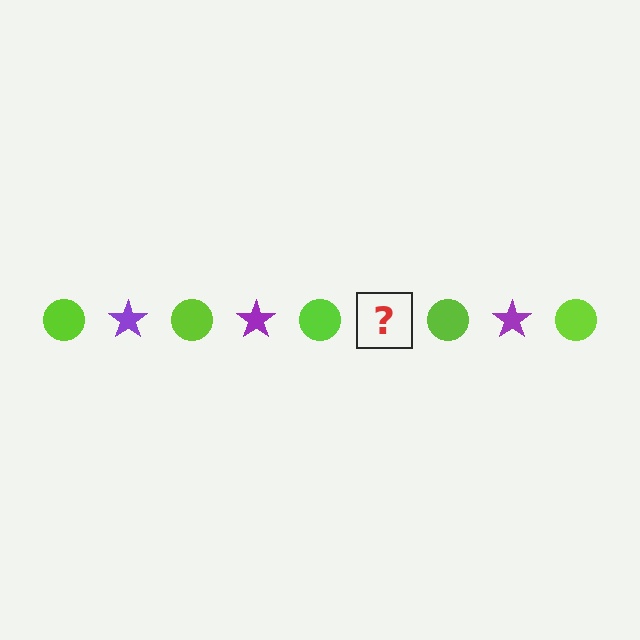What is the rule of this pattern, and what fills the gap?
The rule is that the pattern alternates between lime circle and purple star. The gap should be filled with a purple star.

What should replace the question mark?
The question mark should be replaced with a purple star.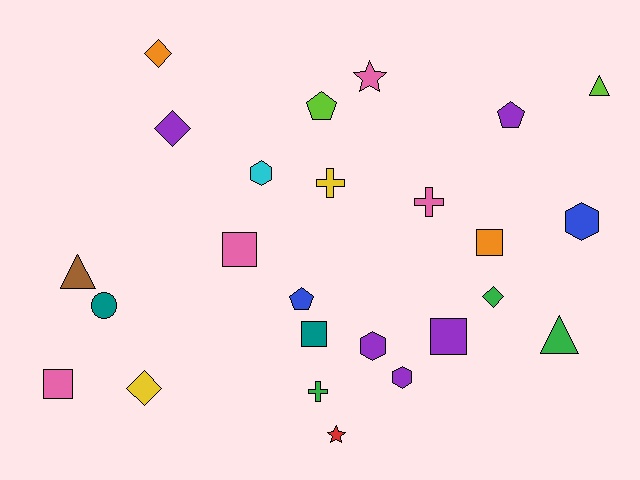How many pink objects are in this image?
There are 4 pink objects.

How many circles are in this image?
There is 1 circle.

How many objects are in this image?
There are 25 objects.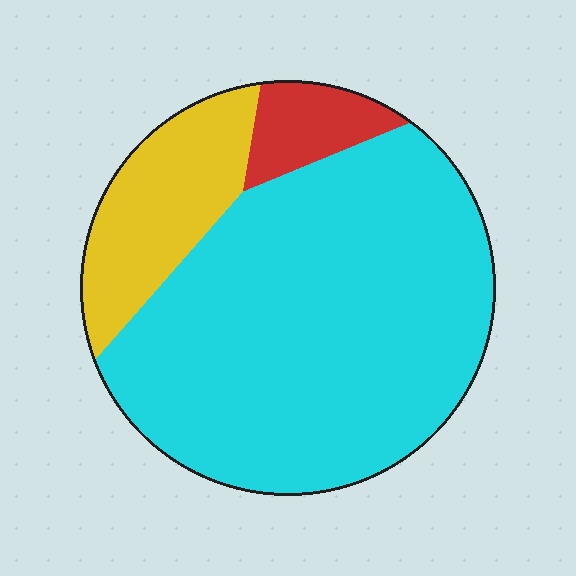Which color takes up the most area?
Cyan, at roughly 75%.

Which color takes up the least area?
Red, at roughly 10%.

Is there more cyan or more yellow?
Cyan.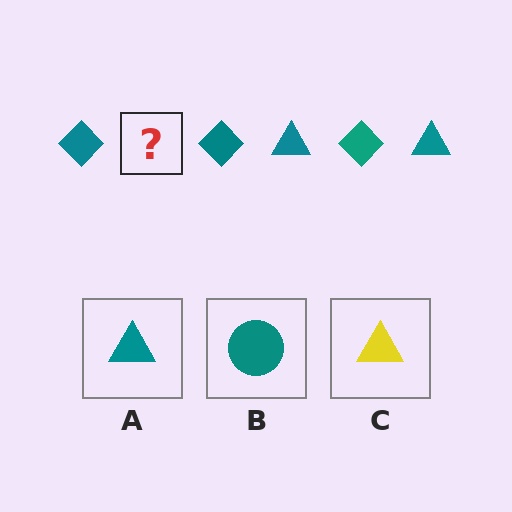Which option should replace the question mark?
Option A.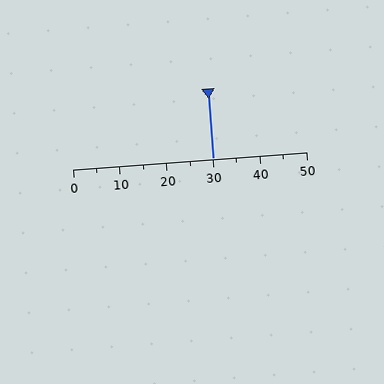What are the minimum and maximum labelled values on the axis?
The axis runs from 0 to 50.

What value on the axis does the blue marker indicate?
The marker indicates approximately 30.